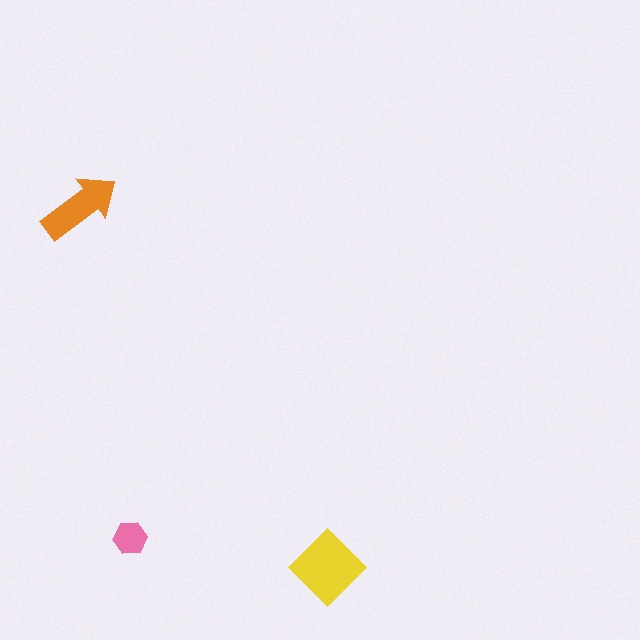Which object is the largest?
The yellow diamond.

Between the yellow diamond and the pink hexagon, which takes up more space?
The yellow diamond.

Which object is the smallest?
The pink hexagon.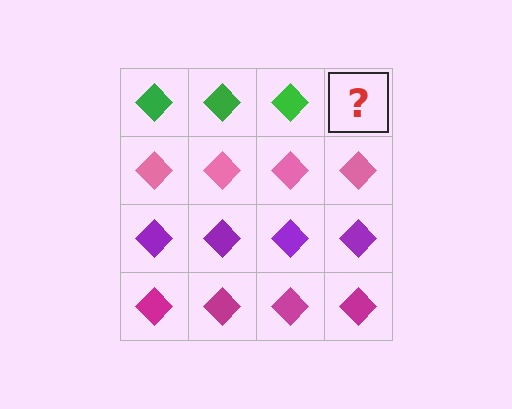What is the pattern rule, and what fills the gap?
The rule is that each row has a consistent color. The gap should be filled with a green diamond.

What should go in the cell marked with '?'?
The missing cell should contain a green diamond.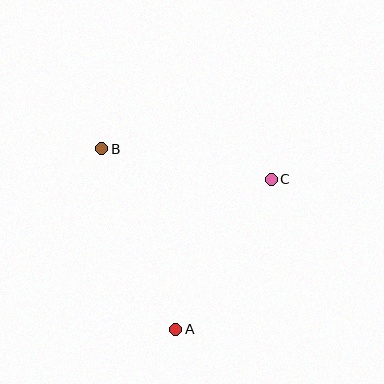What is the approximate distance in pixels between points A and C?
The distance between A and C is approximately 178 pixels.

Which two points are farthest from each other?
Points A and B are farthest from each other.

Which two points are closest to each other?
Points B and C are closest to each other.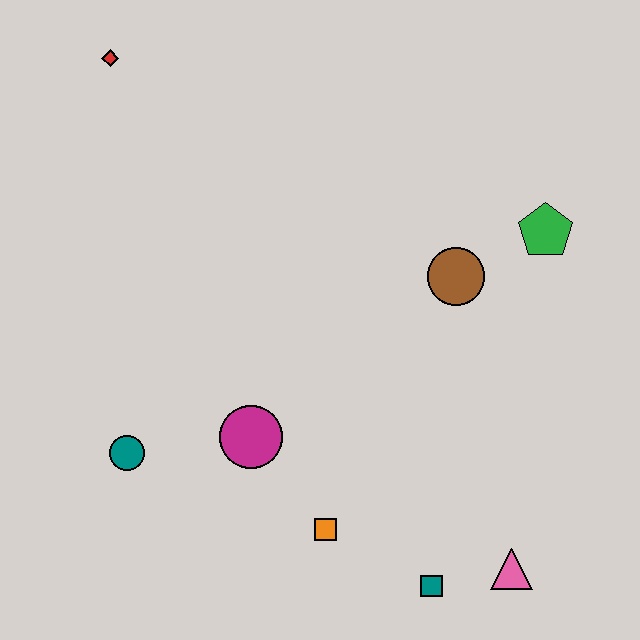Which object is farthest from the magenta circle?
The red diamond is farthest from the magenta circle.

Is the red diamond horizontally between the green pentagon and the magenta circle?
No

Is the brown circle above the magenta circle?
Yes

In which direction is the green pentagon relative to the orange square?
The green pentagon is above the orange square.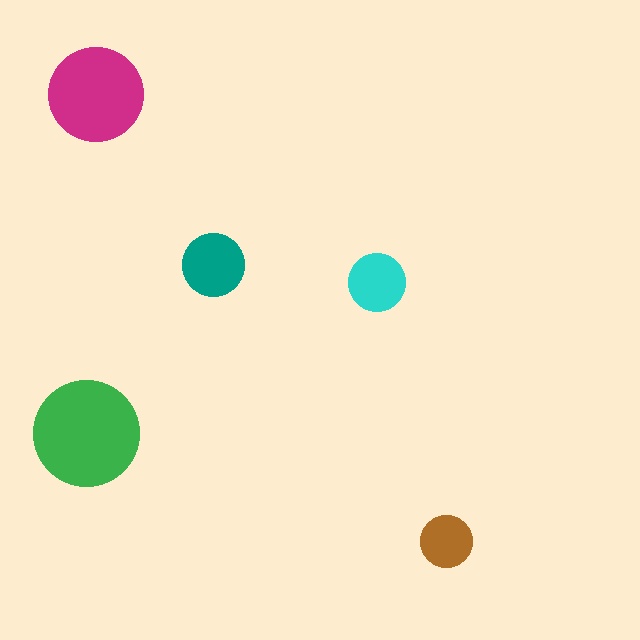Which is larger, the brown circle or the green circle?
The green one.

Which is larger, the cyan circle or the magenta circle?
The magenta one.